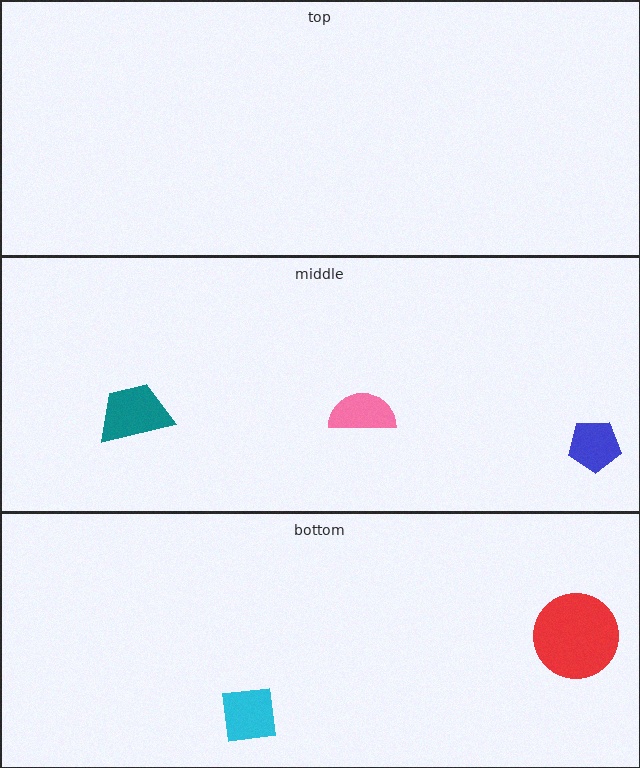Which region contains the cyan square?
The bottom region.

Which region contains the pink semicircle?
The middle region.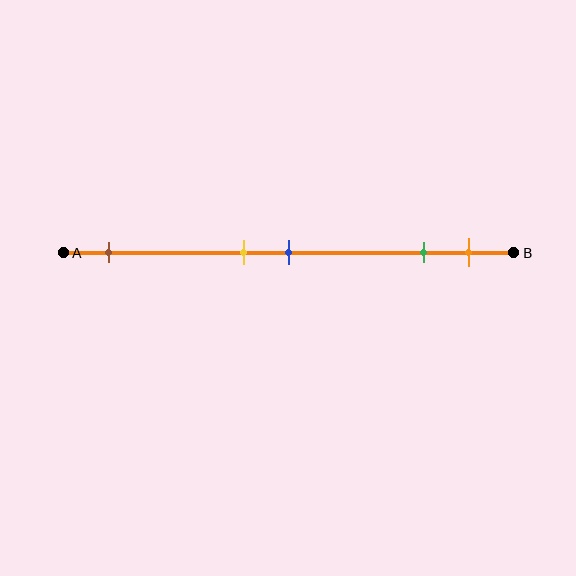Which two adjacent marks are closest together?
The yellow and blue marks are the closest adjacent pair.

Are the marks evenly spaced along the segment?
No, the marks are not evenly spaced.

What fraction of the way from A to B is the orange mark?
The orange mark is approximately 90% (0.9) of the way from A to B.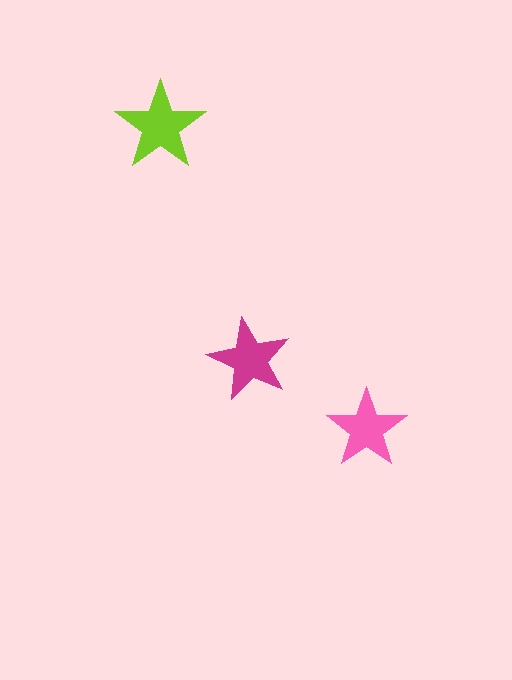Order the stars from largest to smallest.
the lime one, the magenta one, the pink one.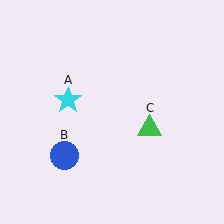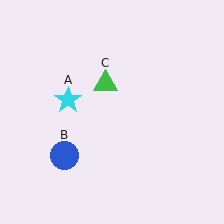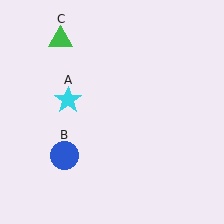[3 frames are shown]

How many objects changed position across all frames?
1 object changed position: green triangle (object C).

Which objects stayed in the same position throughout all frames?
Cyan star (object A) and blue circle (object B) remained stationary.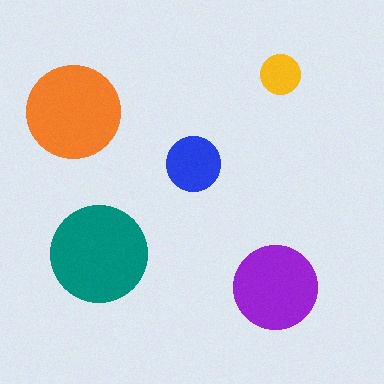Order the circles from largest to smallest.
the teal one, the orange one, the purple one, the blue one, the yellow one.